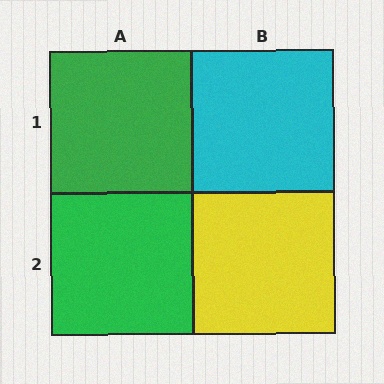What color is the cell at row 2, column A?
Green.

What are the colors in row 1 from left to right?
Green, cyan.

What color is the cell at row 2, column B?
Yellow.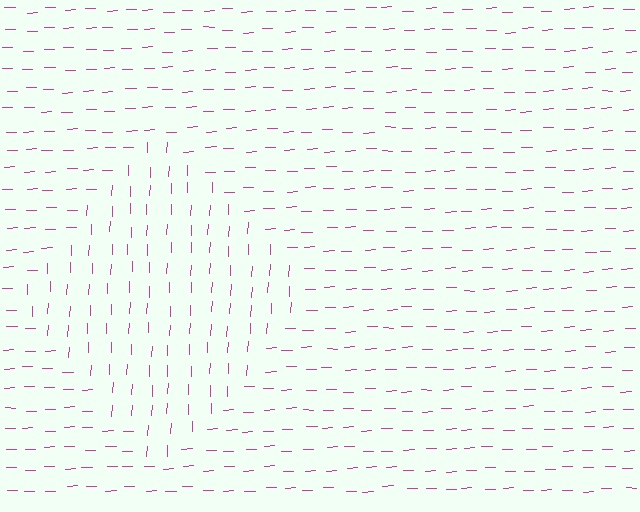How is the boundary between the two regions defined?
The boundary is defined purely by a change in line orientation (approximately 85 degrees difference). All lines are the same color and thickness.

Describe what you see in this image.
The image is filled with small magenta line segments. A diamond region in the image has lines oriented differently from the surrounding lines, creating a visible texture boundary.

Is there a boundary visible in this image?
Yes, there is a texture boundary formed by a change in line orientation.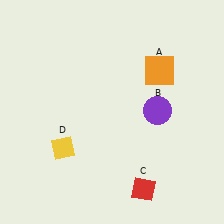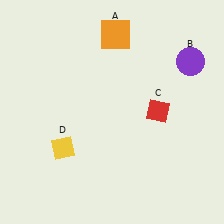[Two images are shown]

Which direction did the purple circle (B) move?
The purple circle (B) moved up.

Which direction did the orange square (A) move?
The orange square (A) moved left.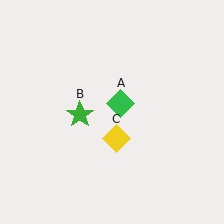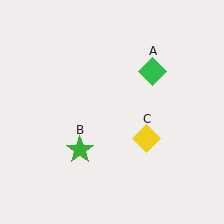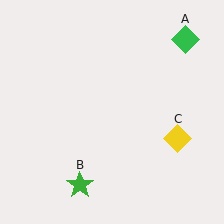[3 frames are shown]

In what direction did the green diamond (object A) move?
The green diamond (object A) moved up and to the right.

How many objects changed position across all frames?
3 objects changed position: green diamond (object A), green star (object B), yellow diamond (object C).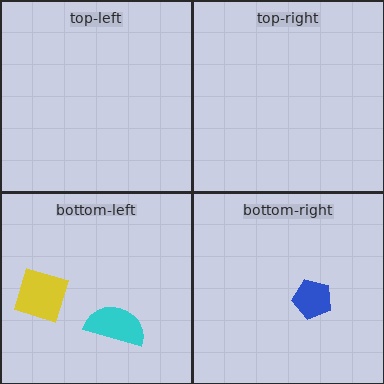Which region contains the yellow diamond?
The bottom-left region.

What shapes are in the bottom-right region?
The blue pentagon.